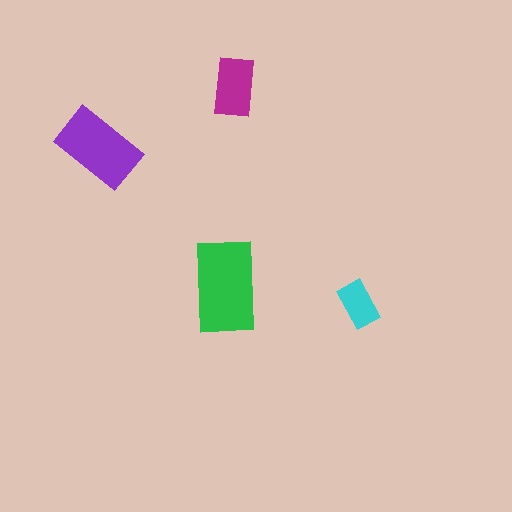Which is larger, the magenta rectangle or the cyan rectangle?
The magenta one.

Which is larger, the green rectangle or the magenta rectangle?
The green one.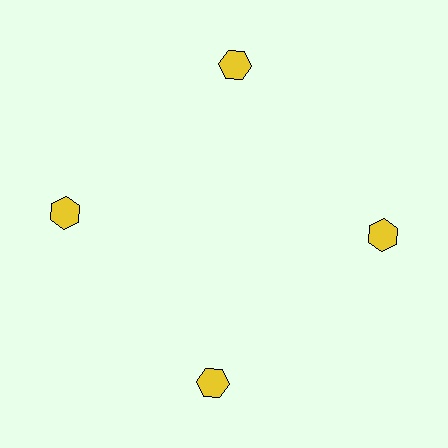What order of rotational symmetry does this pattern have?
This pattern has 4-fold rotational symmetry.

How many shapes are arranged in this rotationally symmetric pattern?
There are 4 shapes, arranged in 4 groups of 1.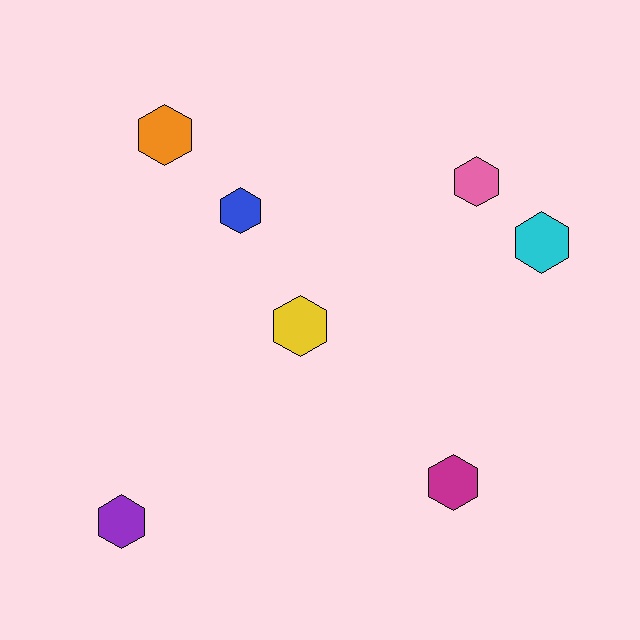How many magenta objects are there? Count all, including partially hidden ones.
There is 1 magenta object.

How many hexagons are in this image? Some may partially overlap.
There are 7 hexagons.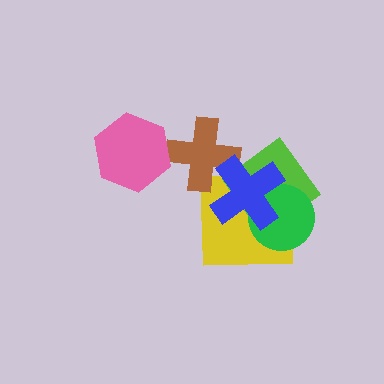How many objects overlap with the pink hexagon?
0 objects overlap with the pink hexagon.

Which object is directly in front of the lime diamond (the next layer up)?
The green circle is directly in front of the lime diamond.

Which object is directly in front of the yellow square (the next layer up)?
The lime diamond is directly in front of the yellow square.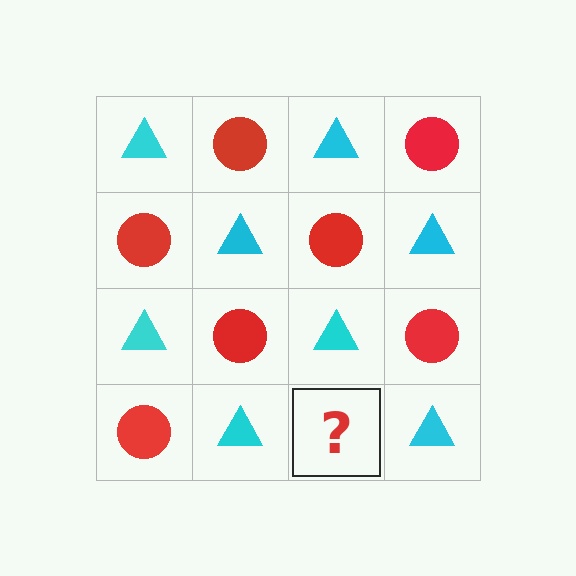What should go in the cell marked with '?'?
The missing cell should contain a red circle.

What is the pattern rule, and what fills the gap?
The rule is that it alternates cyan triangle and red circle in a checkerboard pattern. The gap should be filled with a red circle.